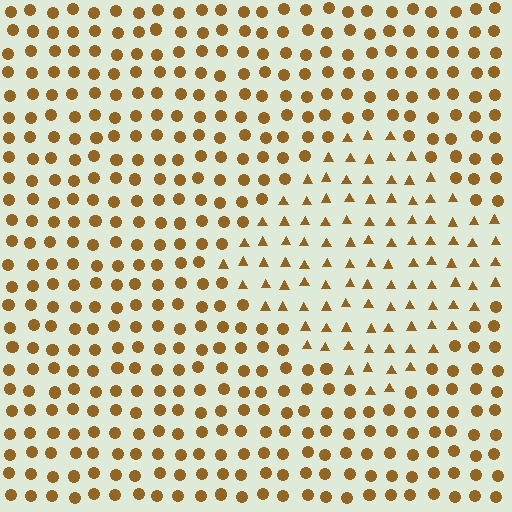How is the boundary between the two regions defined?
The boundary is defined by a change in element shape: triangles inside vs. circles outside. All elements share the same color and spacing.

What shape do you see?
I see a diamond.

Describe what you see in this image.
The image is filled with small brown elements arranged in a uniform grid. A diamond-shaped region contains triangles, while the surrounding area contains circles. The boundary is defined purely by the change in element shape.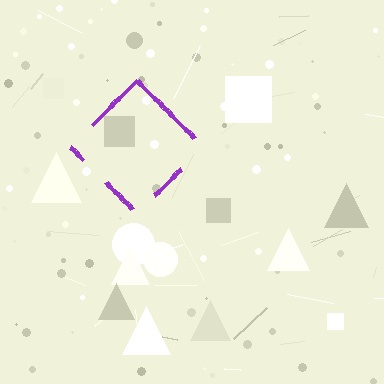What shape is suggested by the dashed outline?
The dashed outline suggests a diamond.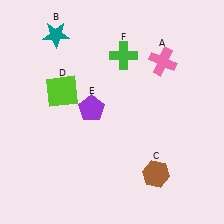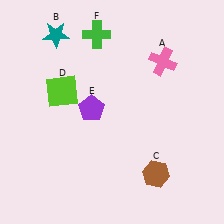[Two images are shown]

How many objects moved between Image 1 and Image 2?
1 object moved between the two images.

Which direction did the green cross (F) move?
The green cross (F) moved left.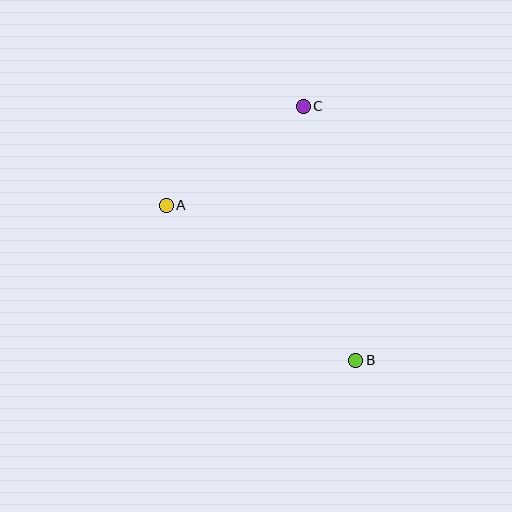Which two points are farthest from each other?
Points B and C are farthest from each other.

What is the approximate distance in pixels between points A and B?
The distance between A and B is approximately 245 pixels.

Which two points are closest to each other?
Points A and C are closest to each other.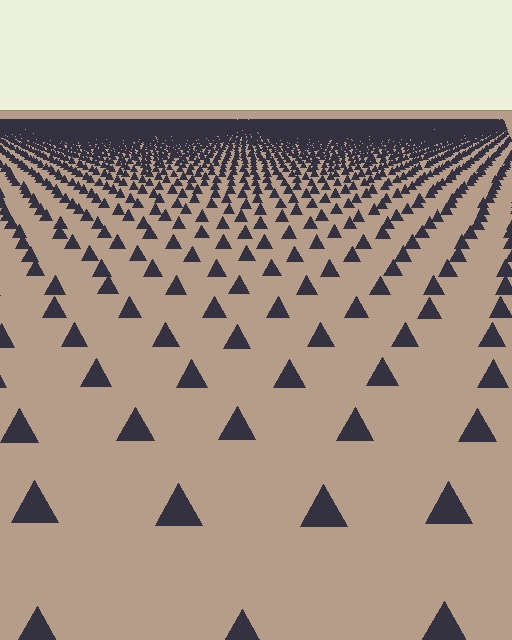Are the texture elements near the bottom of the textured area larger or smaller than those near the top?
Larger. Near the bottom, elements are closer to the viewer and appear at a bigger on-screen size.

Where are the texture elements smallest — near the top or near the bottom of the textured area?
Near the top.